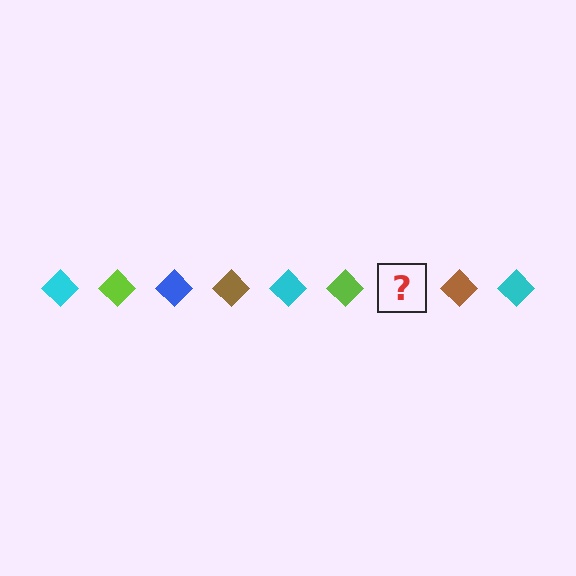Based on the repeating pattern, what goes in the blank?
The blank should be a blue diamond.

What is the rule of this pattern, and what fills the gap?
The rule is that the pattern cycles through cyan, lime, blue, brown diamonds. The gap should be filled with a blue diamond.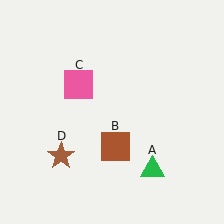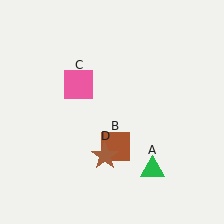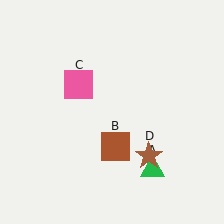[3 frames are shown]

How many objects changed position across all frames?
1 object changed position: brown star (object D).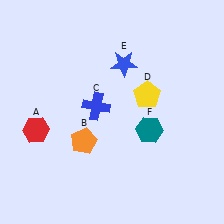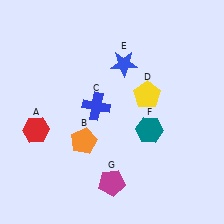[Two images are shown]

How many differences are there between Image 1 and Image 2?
There is 1 difference between the two images.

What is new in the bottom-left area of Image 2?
A magenta pentagon (G) was added in the bottom-left area of Image 2.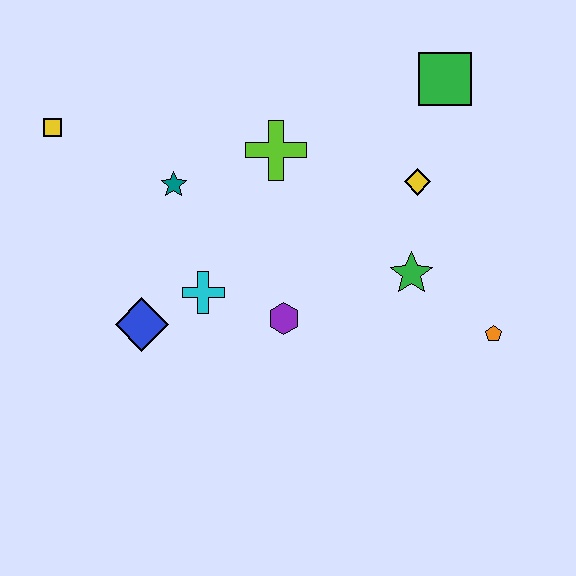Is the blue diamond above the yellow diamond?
No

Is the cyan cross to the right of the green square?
No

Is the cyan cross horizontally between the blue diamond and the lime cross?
Yes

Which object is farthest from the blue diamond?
The green square is farthest from the blue diamond.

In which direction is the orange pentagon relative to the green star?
The orange pentagon is to the right of the green star.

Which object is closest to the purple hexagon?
The cyan cross is closest to the purple hexagon.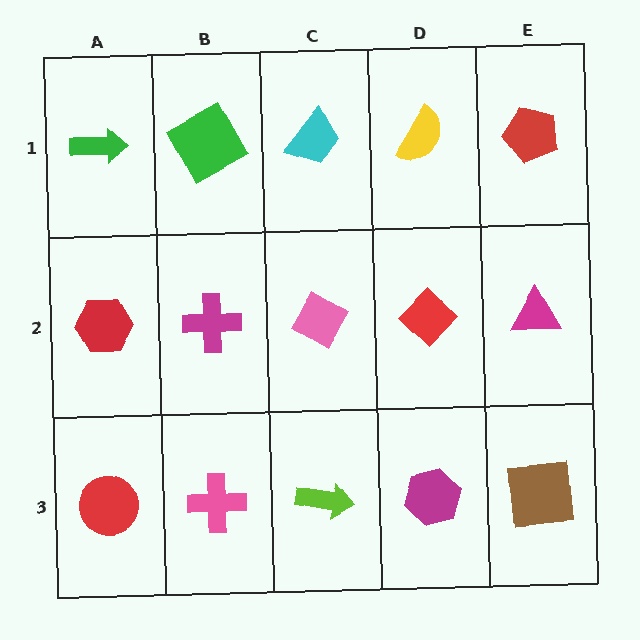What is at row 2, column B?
A magenta cross.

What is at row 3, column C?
A lime arrow.